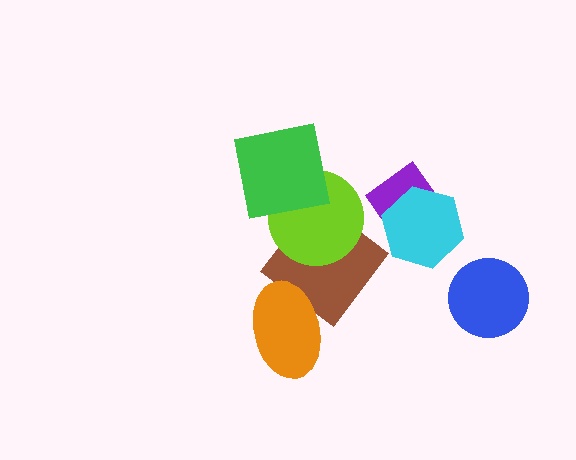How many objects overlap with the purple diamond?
1 object overlaps with the purple diamond.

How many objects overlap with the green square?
1 object overlaps with the green square.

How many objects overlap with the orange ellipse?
1 object overlaps with the orange ellipse.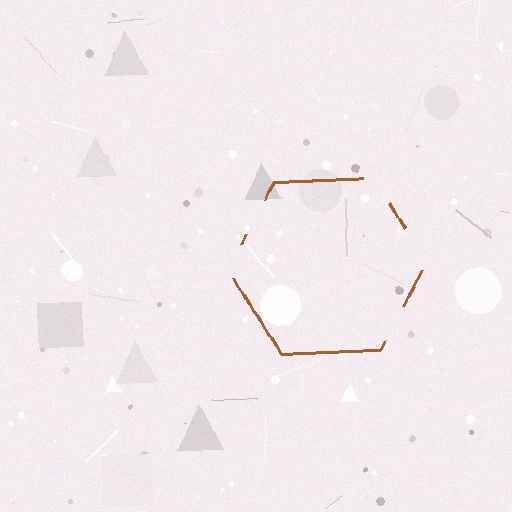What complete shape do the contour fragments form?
The contour fragments form a hexagon.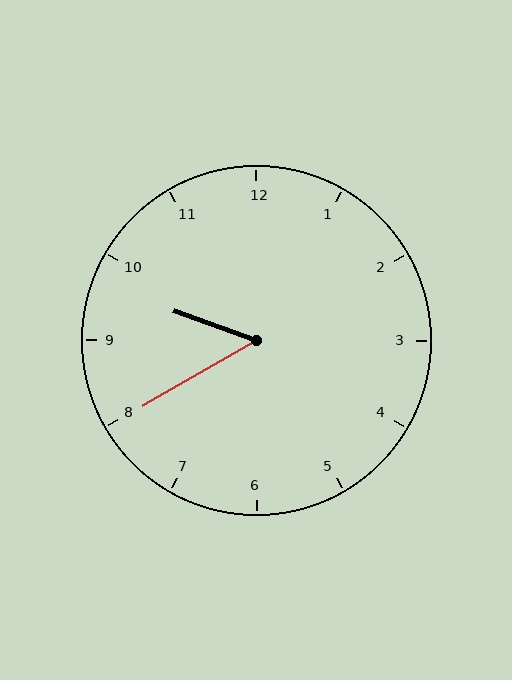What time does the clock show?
9:40.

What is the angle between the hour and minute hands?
Approximately 50 degrees.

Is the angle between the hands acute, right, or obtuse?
It is acute.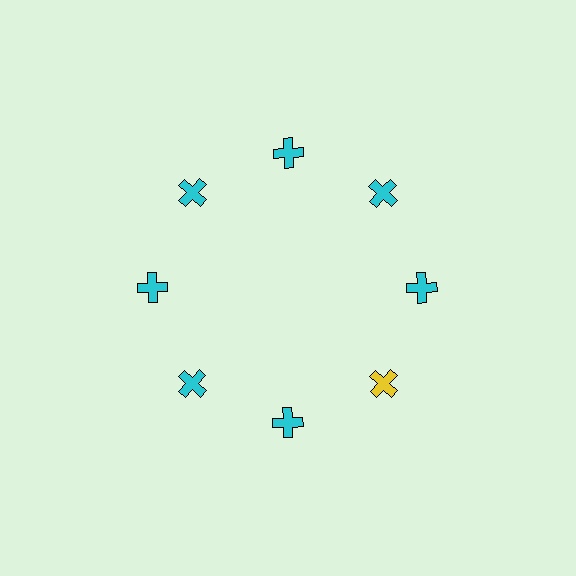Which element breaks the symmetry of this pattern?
The yellow cross at roughly the 4 o'clock position breaks the symmetry. All other shapes are cyan crosses.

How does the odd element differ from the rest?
It has a different color: yellow instead of cyan.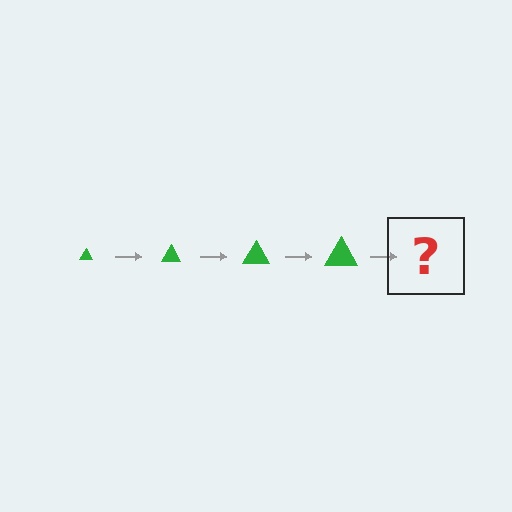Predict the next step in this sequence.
The next step is a green triangle, larger than the previous one.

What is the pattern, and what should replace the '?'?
The pattern is that the triangle gets progressively larger each step. The '?' should be a green triangle, larger than the previous one.